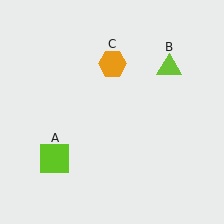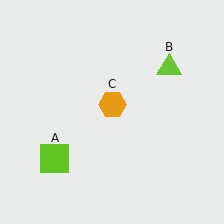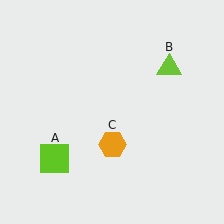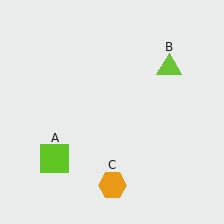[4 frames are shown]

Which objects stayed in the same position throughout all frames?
Lime square (object A) and lime triangle (object B) remained stationary.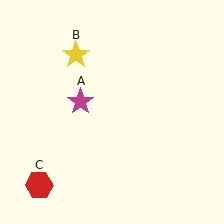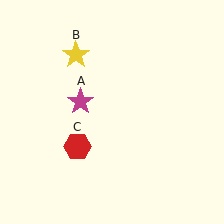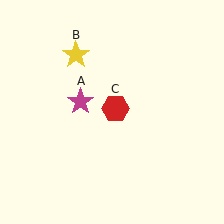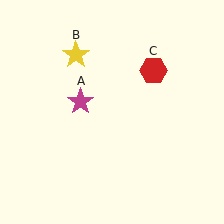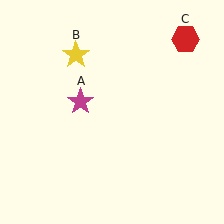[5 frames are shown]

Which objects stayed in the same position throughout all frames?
Magenta star (object A) and yellow star (object B) remained stationary.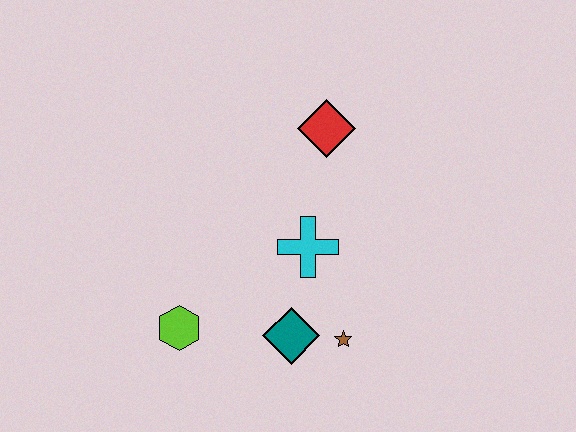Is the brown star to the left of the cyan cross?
No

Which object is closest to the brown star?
The teal diamond is closest to the brown star.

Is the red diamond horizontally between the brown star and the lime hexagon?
Yes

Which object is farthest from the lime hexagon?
The red diamond is farthest from the lime hexagon.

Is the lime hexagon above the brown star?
Yes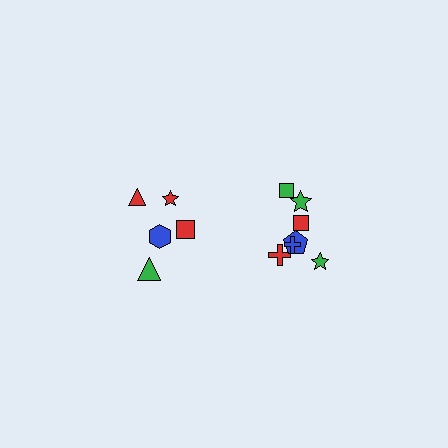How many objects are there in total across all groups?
There are 12 objects.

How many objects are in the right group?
There are 7 objects.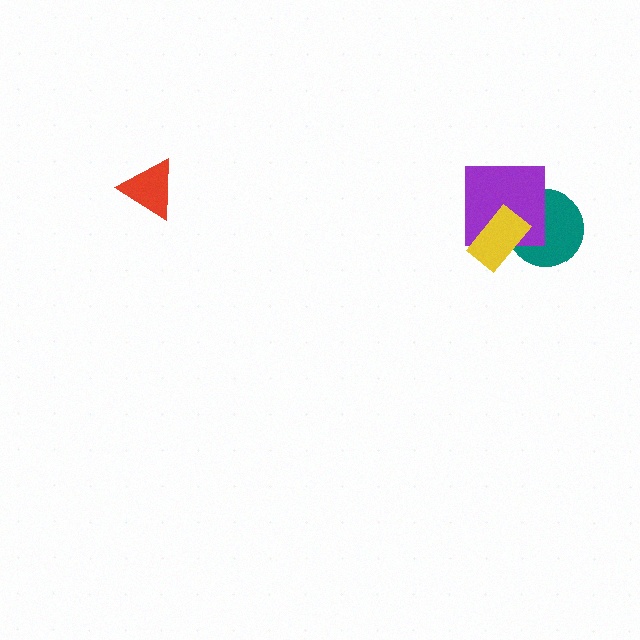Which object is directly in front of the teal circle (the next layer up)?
The purple square is directly in front of the teal circle.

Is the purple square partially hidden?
Yes, it is partially covered by another shape.